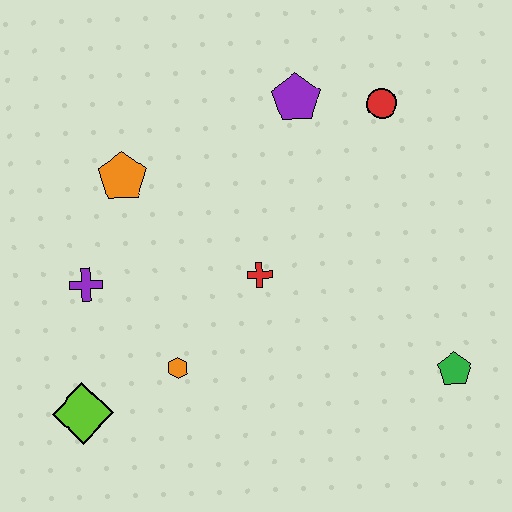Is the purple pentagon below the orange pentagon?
No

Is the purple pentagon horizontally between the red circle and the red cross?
Yes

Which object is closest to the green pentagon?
The red cross is closest to the green pentagon.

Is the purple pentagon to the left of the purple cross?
No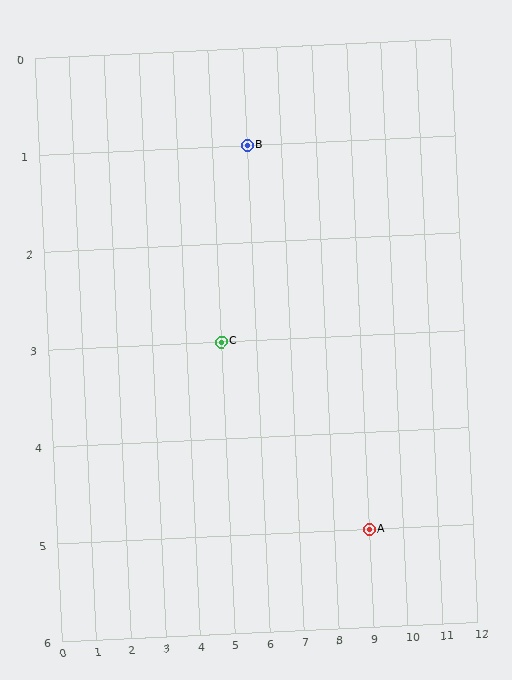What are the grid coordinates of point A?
Point A is at grid coordinates (9, 5).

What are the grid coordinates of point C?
Point C is at grid coordinates (5, 3).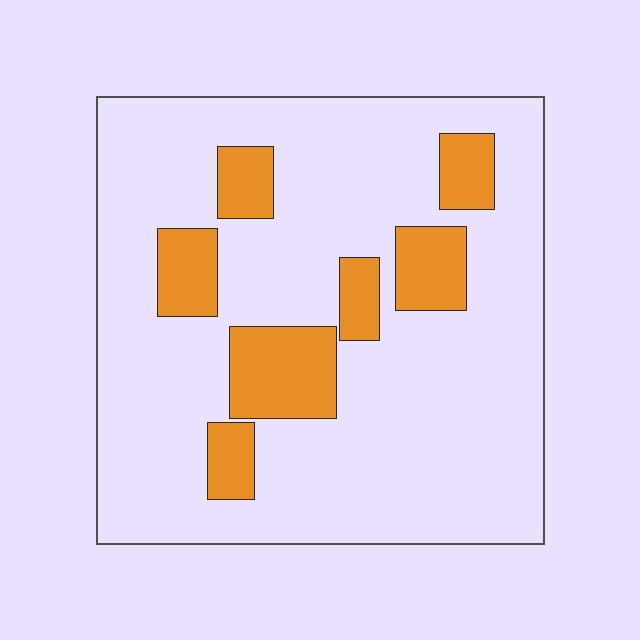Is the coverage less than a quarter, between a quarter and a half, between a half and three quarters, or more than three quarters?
Less than a quarter.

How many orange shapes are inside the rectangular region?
7.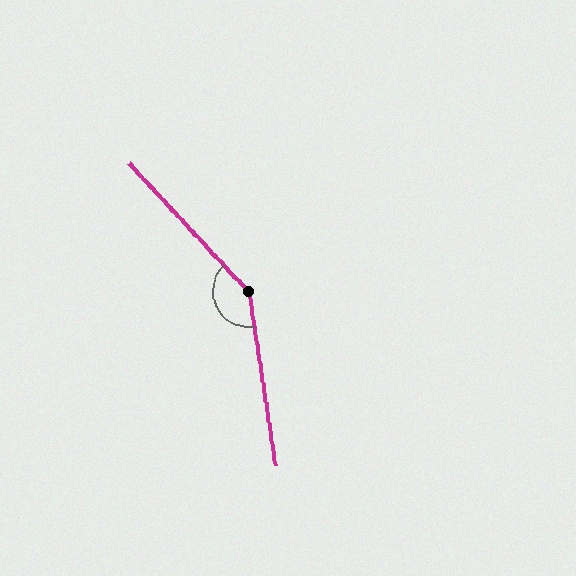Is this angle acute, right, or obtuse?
It is obtuse.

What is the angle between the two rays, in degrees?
Approximately 146 degrees.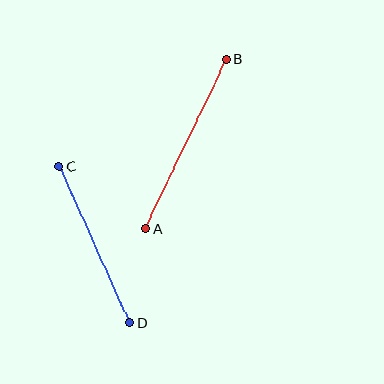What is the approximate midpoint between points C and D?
The midpoint is at approximately (94, 245) pixels.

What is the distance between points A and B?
The distance is approximately 188 pixels.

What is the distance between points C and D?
The distance is approximately 172 pixels.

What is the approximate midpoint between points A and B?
The midpoint is at approximately (186, 144) pixels.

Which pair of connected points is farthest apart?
Points A and B are farthest apart.